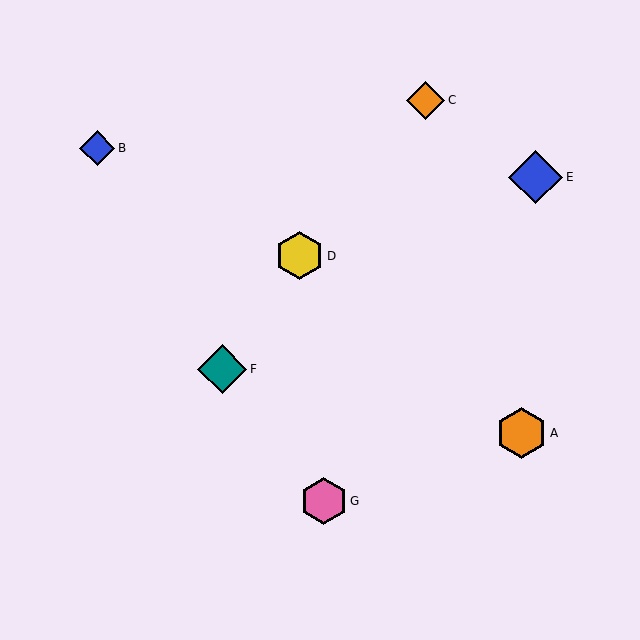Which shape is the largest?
The blue diamond (labeled E) is the largest.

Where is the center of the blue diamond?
The center of the blue diamond is at (536, 177).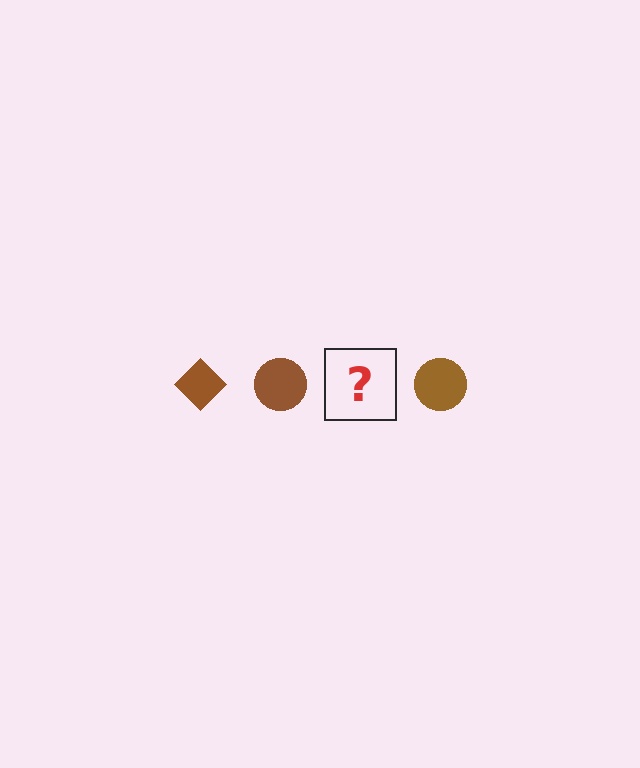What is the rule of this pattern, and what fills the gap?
The rule is that the pattern cycles through diamond, circle shapes in brown. The gap should be filled with a brown diamond.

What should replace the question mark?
The question mark should be replaced with a brown diamond.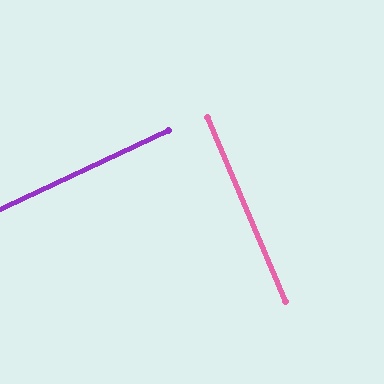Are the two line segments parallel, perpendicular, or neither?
Perpendicular — they meet at approximately 88°.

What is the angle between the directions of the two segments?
Approximately 88 degrees.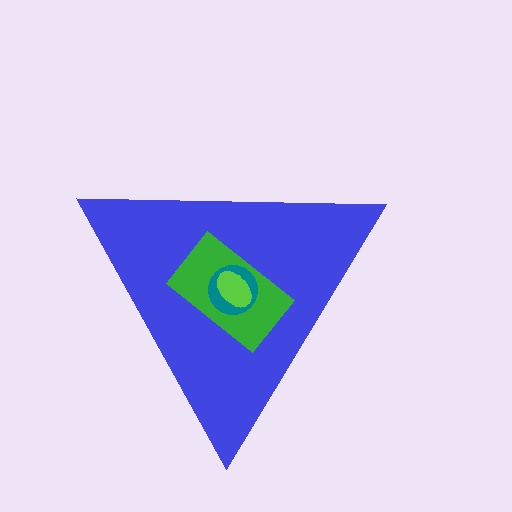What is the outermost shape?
The blue triangle.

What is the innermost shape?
The lime ellipse.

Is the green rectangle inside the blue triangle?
Yes.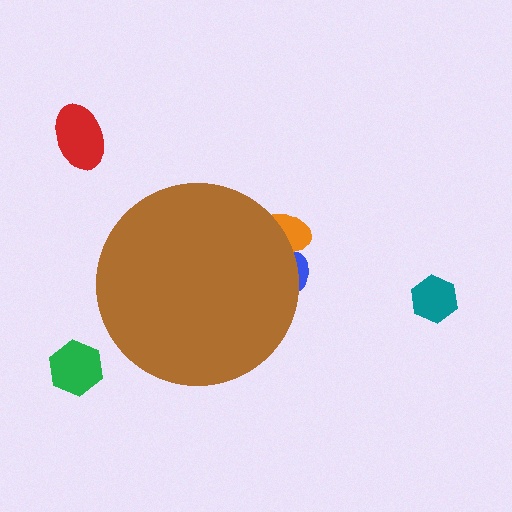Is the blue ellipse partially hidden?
Yes, the blue ellipse is partially hidden behind the brown circle.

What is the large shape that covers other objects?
A brown circle.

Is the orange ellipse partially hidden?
Yes, the orange ellipse is partially hidden behind the brown circle.